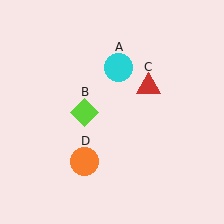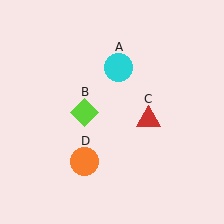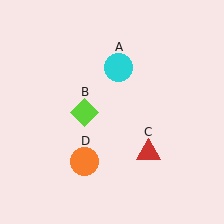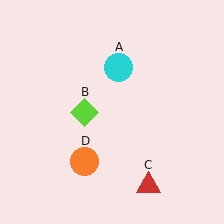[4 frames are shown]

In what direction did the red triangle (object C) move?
The red triangle (object C) moved down.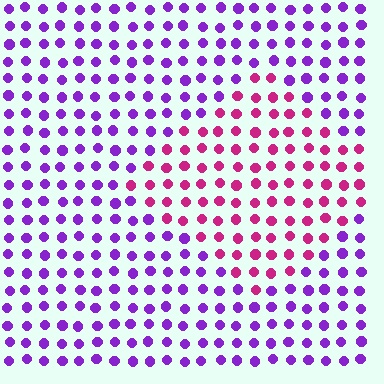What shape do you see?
I see a diamond.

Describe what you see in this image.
The image is filled with small purple elements in a uniform arrangement. A diamond-shaped region is visible where the elements are tinted to a slightly different hue, forming a subtle color boundary.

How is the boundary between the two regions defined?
The boundary is defined purely by a slight shift in hue (about 49 degrees). Spacing, size, and orientation are identical on both sides.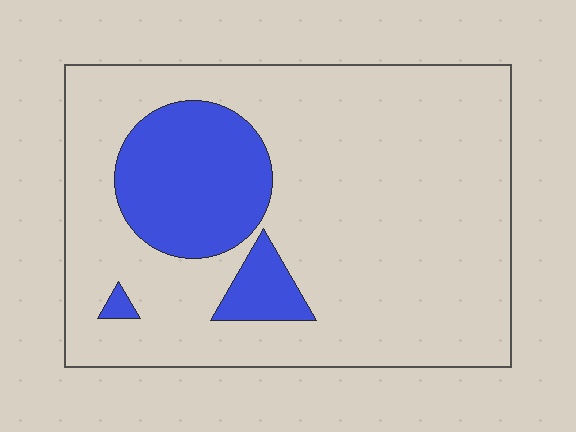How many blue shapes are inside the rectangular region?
3.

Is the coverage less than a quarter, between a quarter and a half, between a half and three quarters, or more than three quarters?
Less than a quarter.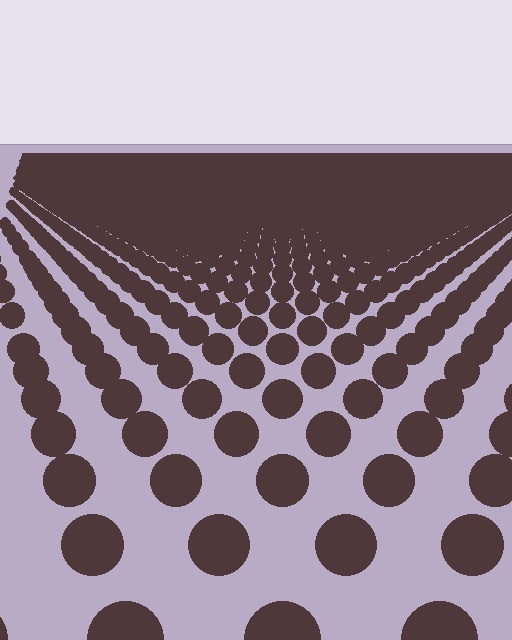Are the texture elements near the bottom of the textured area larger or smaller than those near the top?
Larger. Near the bottom, elements are closer to the viewer and appear at a bigger on-screen size.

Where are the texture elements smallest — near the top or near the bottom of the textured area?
Near the top.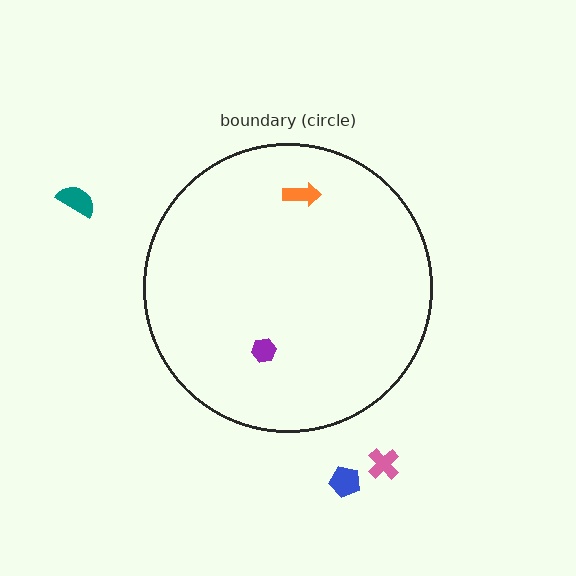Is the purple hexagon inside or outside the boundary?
Inside.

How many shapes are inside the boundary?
2 inside, 3 outside.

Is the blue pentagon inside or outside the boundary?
Outside.